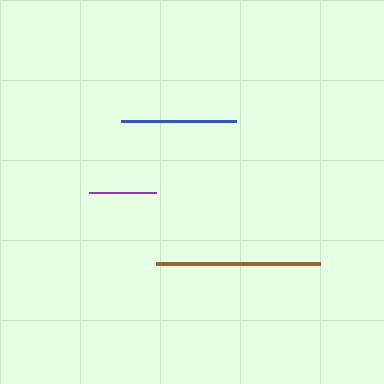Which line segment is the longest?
The brown line is the longest at approximately 164 pixels.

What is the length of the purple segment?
The purple segment is approximately 68 pixels long.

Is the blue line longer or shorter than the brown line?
The brown line is longer than the blue line.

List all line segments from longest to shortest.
From longest to shortest: brown, blue, purple.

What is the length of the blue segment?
The blue segment is approximately 115 pixels long.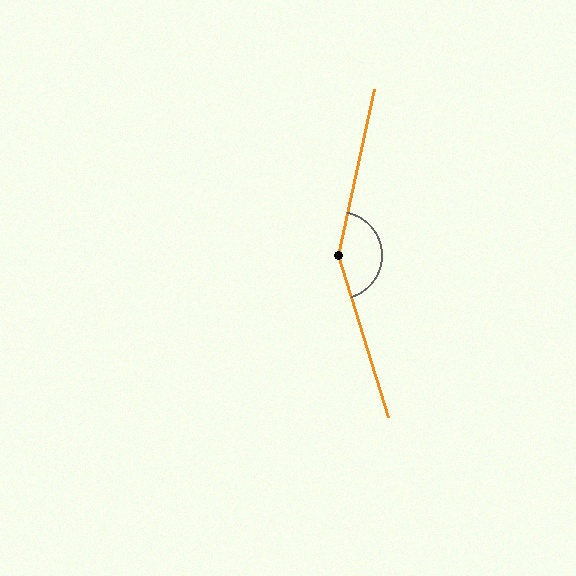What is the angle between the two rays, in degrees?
Approximately 150 degrees.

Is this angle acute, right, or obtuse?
It is obtuse.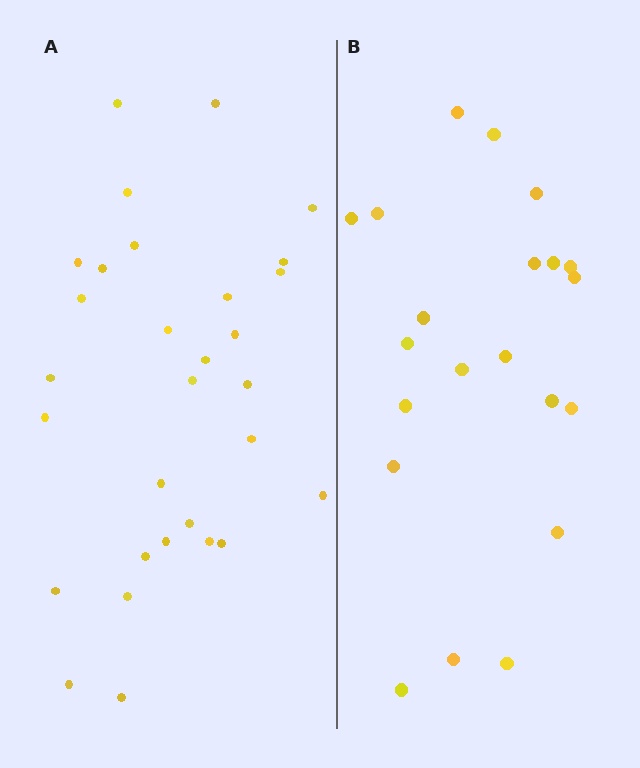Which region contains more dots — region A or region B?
Region A (the left region) has more dots.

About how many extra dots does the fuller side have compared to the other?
Region A has roughly 8 or so more dots than region B.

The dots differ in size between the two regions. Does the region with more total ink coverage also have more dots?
No. Region B has more total ink coverage because its dots are larger, but region A actually contains more individual dots. Total area can be misleading — the number of items is what matters here.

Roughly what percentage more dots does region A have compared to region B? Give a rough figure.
About 45% more.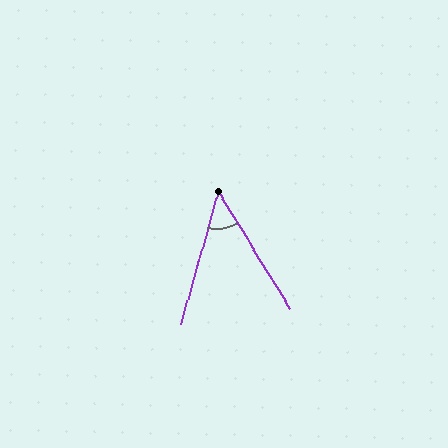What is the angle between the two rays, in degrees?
Approximately 47 degrees.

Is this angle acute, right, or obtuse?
It is acute.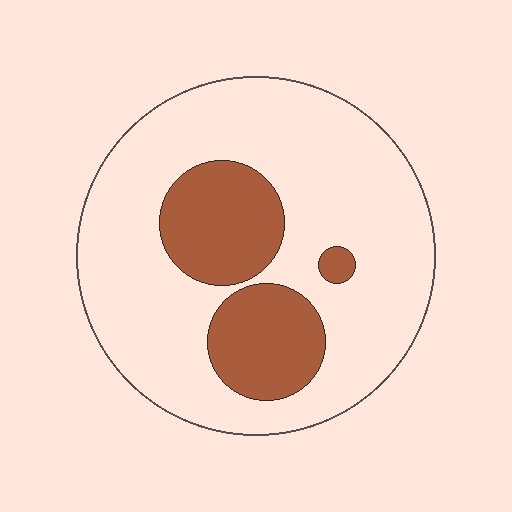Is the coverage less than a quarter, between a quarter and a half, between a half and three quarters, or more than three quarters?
Less than a quarter.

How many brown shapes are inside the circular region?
3.